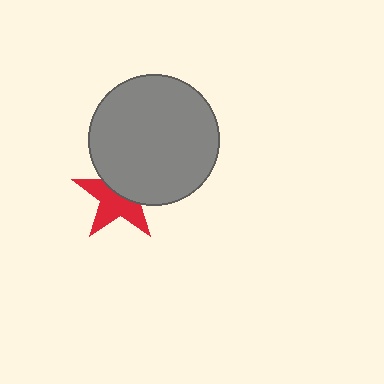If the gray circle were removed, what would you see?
You would see the complete red star.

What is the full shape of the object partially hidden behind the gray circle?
The partially hidden object is a red star.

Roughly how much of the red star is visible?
About half of it is visible (roughly 55%).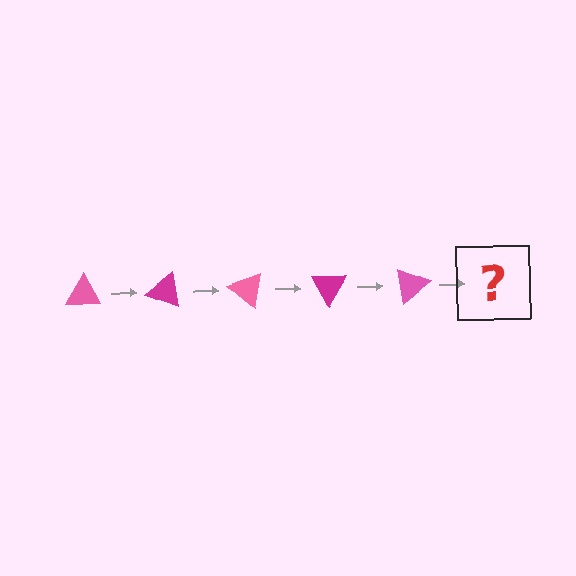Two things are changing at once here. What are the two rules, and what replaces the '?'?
The two rules are that it rotates 20 degrees each step and the color cycles through pink and magenta. The '?' should be a magenta triangle, rotated 100 degrees from the start.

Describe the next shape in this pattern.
It should be a magenta triangle, rotated 100 degrees from the start.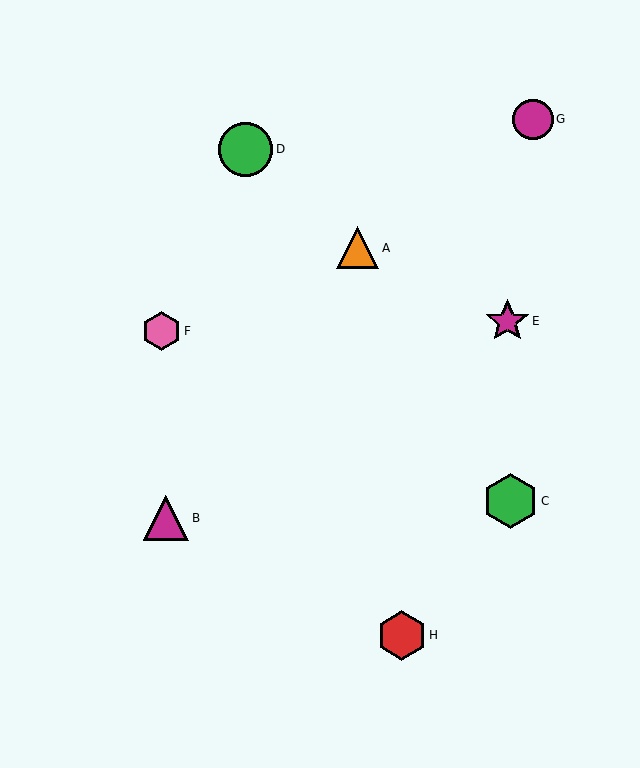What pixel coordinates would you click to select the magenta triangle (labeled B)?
Click at (166, 518) to select the magenta triangle B.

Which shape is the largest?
The green hexagon (labeled C) is the largest.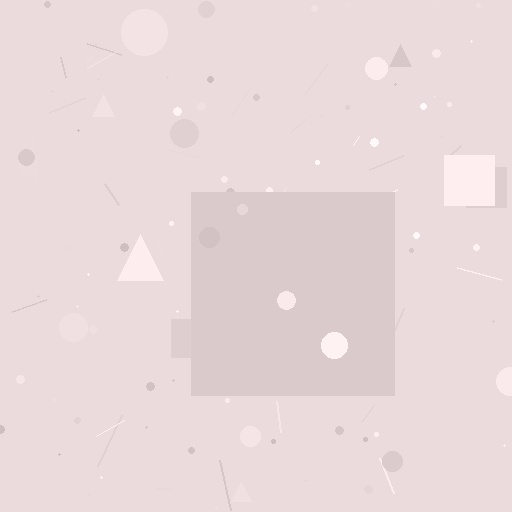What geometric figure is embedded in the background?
A square is embedded in the background.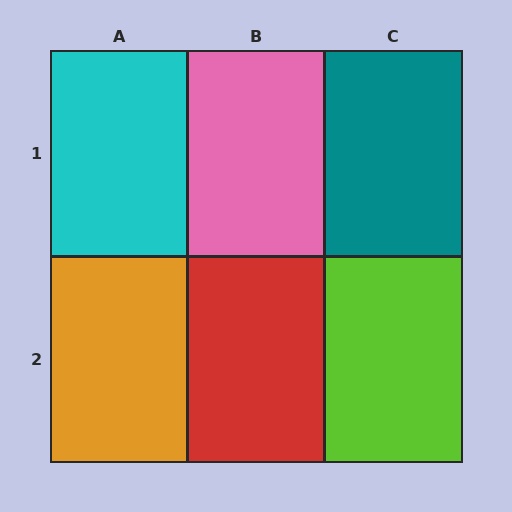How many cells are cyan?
1 cell is cyan.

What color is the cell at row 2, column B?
Red.